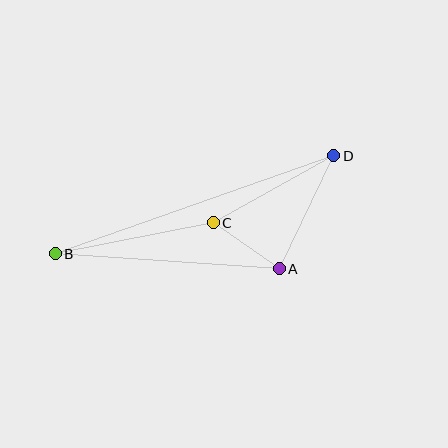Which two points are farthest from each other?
Points B and D are farthest from each other.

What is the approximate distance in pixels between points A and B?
The distance between A and B is approximately 224 pixels.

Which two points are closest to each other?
Points A and C are closest to each other.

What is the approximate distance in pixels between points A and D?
The distance between A and D is approximately 125 pixels.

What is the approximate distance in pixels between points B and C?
The distance between B and C is approximately 161 pixels.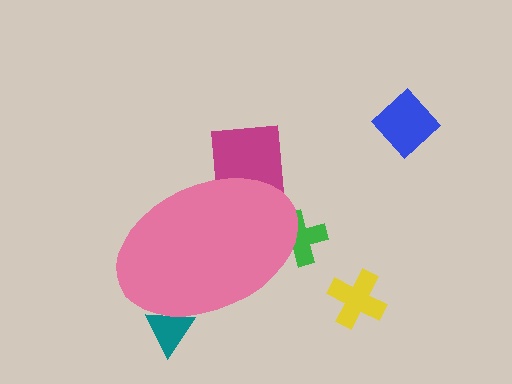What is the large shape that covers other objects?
A pink ellipse.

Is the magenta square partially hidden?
Yes, the magenta square is partially hidden behind the pink ellipse.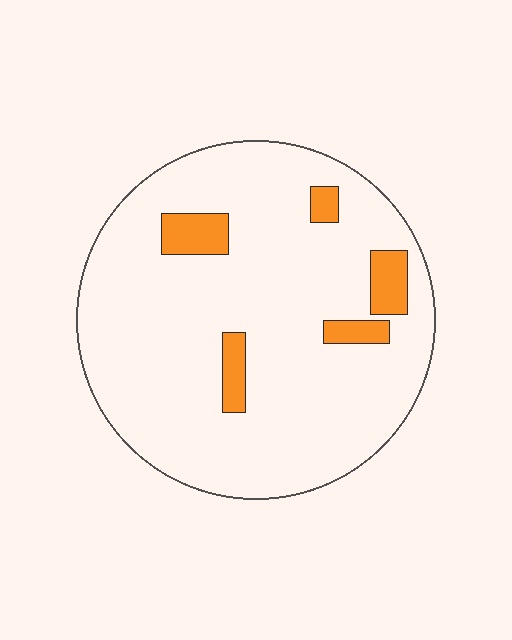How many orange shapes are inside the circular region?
5.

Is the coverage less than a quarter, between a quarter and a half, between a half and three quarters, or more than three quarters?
Less than a quarter.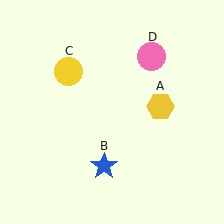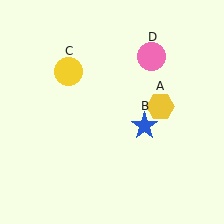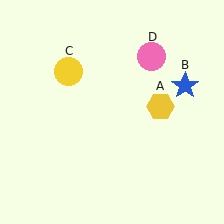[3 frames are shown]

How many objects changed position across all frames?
1 object changed position: blue star (object B).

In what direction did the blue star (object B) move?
The blue star (object B) moved up and to the right.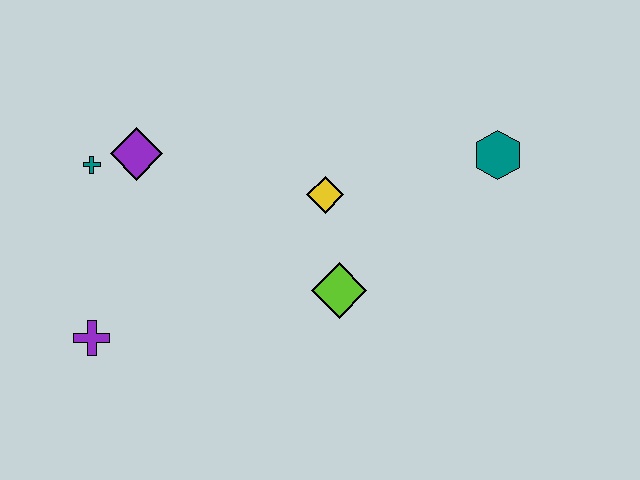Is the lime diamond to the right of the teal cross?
Yes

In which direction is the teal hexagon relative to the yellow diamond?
The teal hexagon is to the right of the yellow diamond.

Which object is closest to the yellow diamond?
The lime diamond is closest to the yellow diamond.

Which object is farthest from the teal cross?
The teal hexagon is farthest from the teal cross.